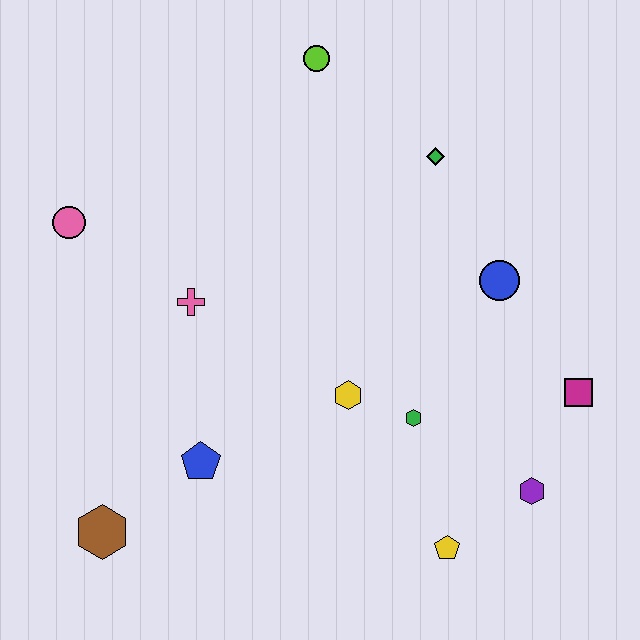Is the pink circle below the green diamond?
Yes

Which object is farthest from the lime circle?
The brown hexagon is farthest from the lime circle.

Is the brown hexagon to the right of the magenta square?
No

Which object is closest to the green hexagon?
The yellow hexagon is closest to the green hexagon.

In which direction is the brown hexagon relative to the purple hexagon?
The brown hexagon is to the left of the purple hexagon.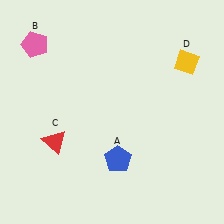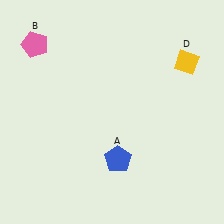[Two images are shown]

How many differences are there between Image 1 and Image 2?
There is 1 difference between the two images.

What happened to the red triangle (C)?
The red triangle (C) was removed in Image 2. It was in the bottom-left area of Image 1.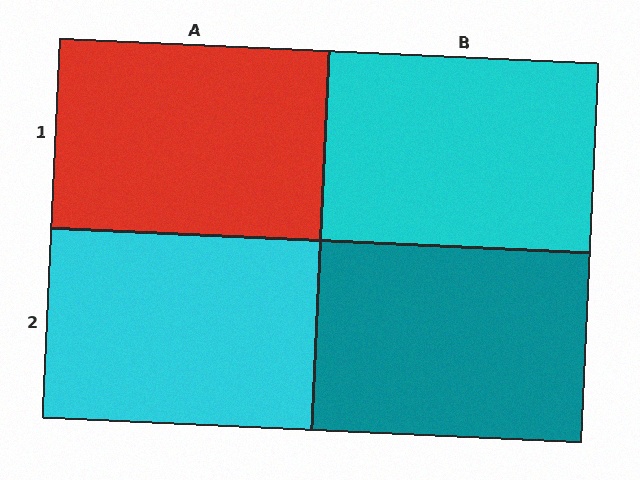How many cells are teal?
1 cell is teal.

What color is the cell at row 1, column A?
Red.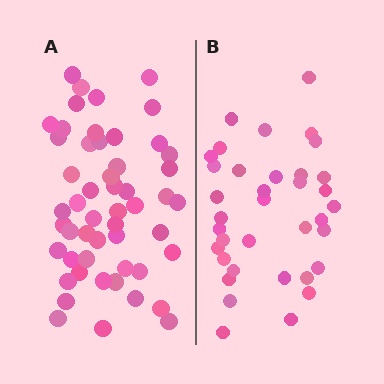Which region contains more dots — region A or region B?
Region A (the left region) has more dots.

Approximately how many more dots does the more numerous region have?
Region A has approximately 15 more dots than region B.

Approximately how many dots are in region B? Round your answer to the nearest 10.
About 40 dots. (The exact count is 36, which rounds to 40.)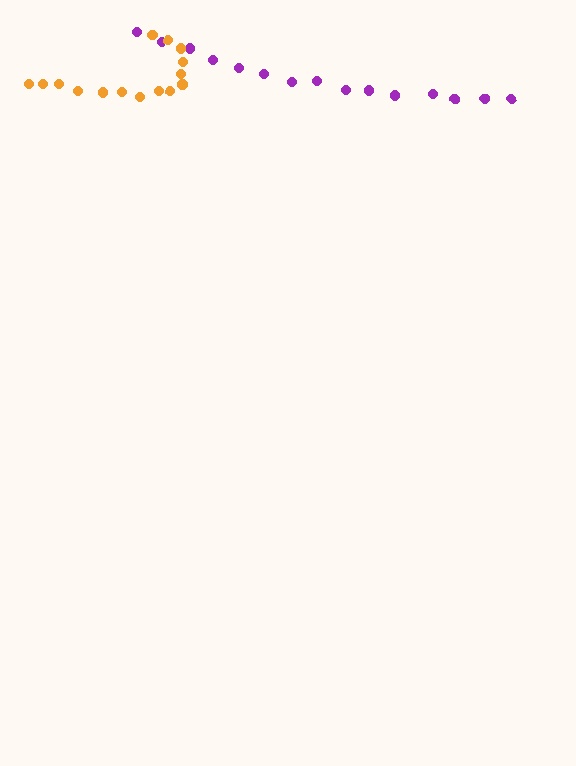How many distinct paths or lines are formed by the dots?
There are 2 distinct paths.